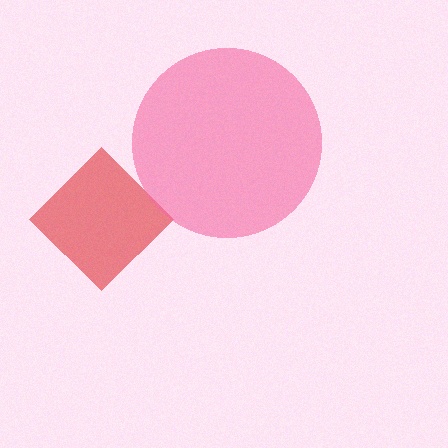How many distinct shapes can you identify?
There are 2 distinct shapes: a red diamond, a pink circle.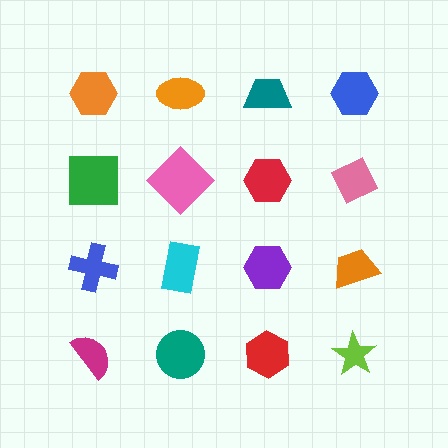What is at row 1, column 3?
A teal trapezoid.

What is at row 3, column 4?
An orange trapezoid.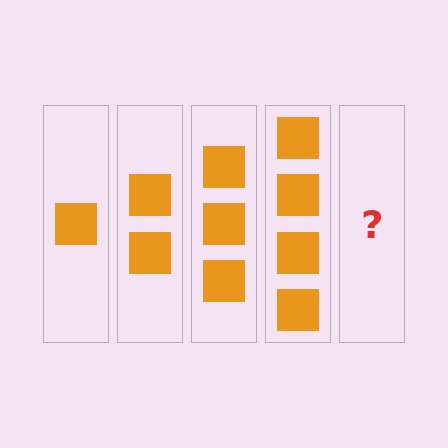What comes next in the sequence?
The next element should be 5 squares.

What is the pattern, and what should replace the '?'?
The pattern is that each step adds one more square. The '?' should be 5 squares.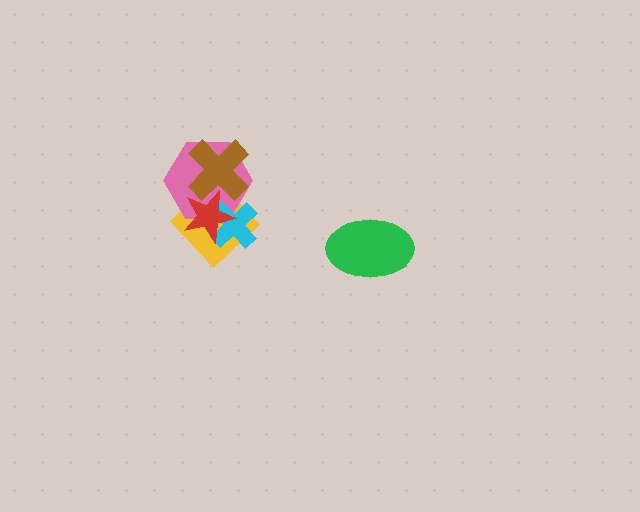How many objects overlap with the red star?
4 objects overlap with the red star.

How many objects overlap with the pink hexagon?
4 objects overlap with the pink hexagon.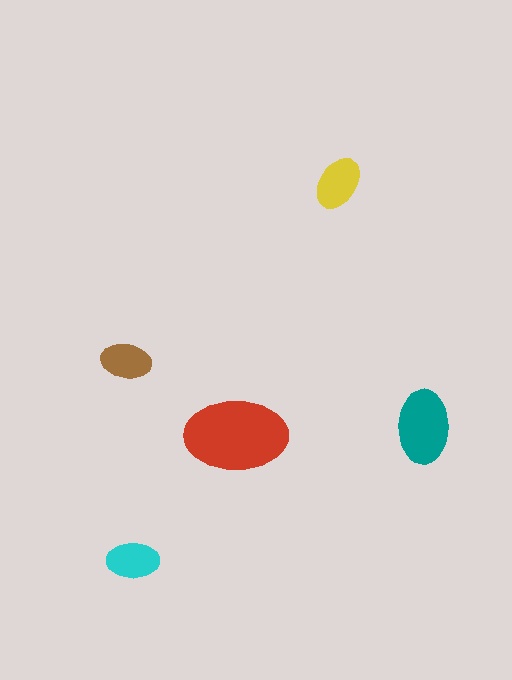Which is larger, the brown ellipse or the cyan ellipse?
The cyan one.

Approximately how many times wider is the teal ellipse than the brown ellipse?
About 1.5 times wider.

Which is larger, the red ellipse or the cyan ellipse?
The red one.